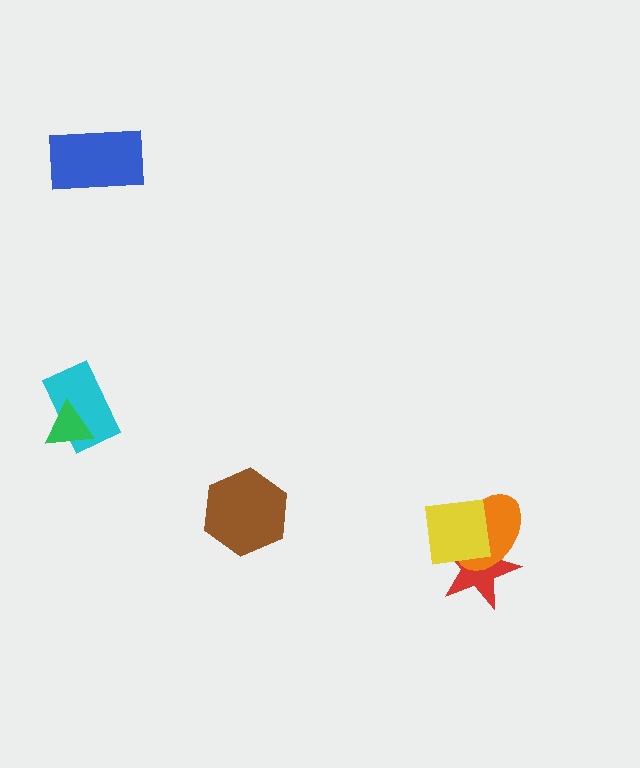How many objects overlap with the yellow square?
2 objects overlap with the yellow square.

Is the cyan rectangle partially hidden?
Yes, it is partially covered by another shape.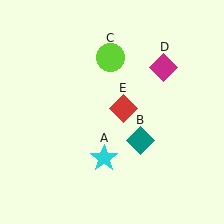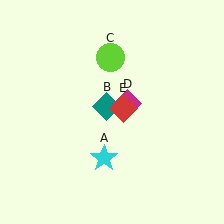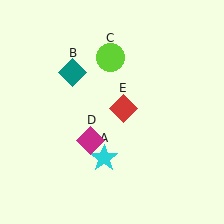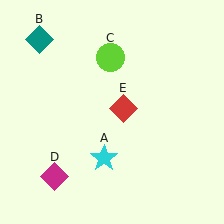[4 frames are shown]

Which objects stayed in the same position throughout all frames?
Cyan star (object A) and lime circle (object C) and red diamond (object E) remained stationary.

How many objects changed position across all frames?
2 objects changed position: teal diamond (object B), magenta diamond (object D).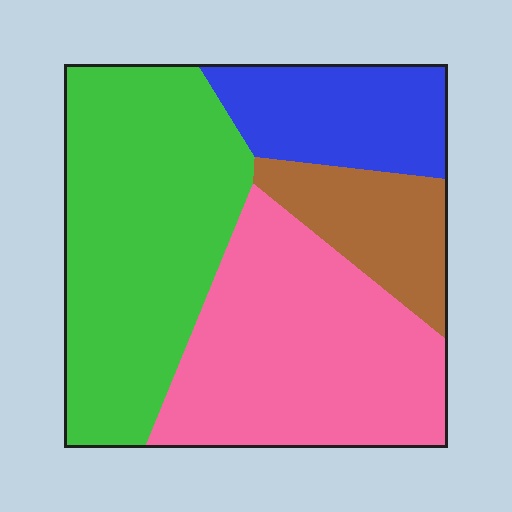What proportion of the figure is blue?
Blue takes up less than a quarter of the figure.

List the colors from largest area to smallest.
From largest to smallest: green, pink, blue, brown.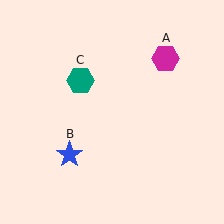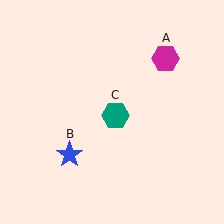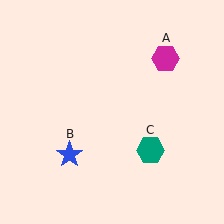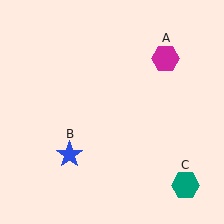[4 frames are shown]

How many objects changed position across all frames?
1 object changed position: teal hexagon (object C).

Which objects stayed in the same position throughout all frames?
Magenta hexagon (object A) and blue star (object B) remained stationary.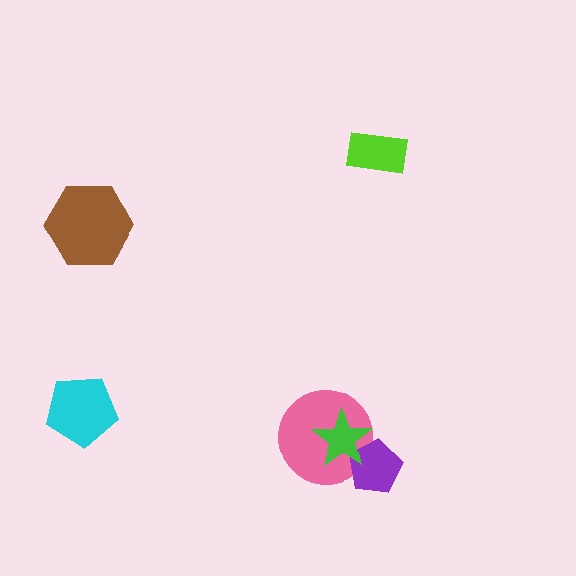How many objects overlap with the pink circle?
2 objects overlap with the pink circle.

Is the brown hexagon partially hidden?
No, no other shape covers it.